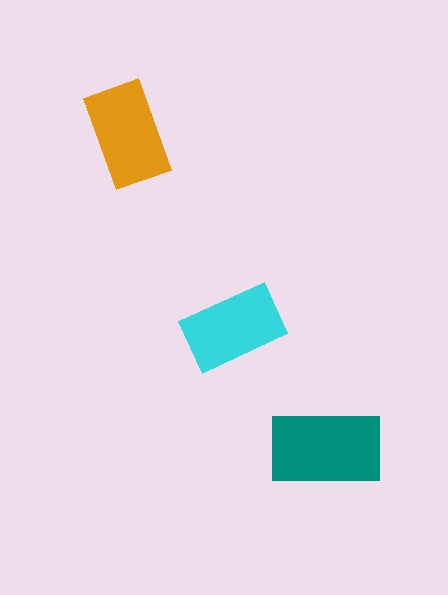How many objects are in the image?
There are 3 objects in the image.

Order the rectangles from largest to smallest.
the teal one, the orange one, the cyan one.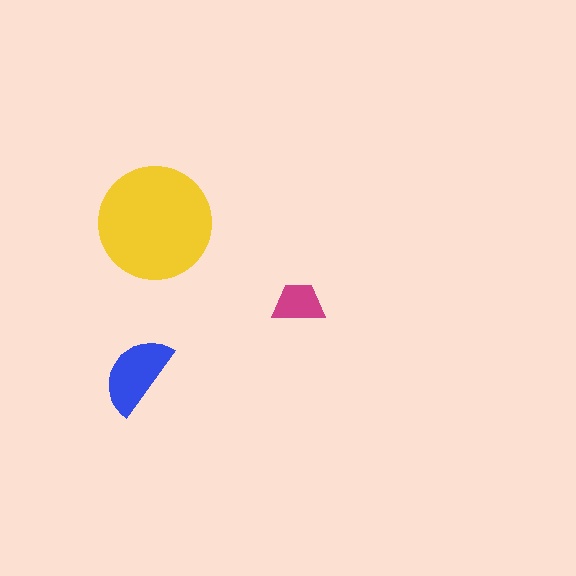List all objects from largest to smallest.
The yellow circle, the blue semicircle, the magenta trapezoid.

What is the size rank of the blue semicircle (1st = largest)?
2nd.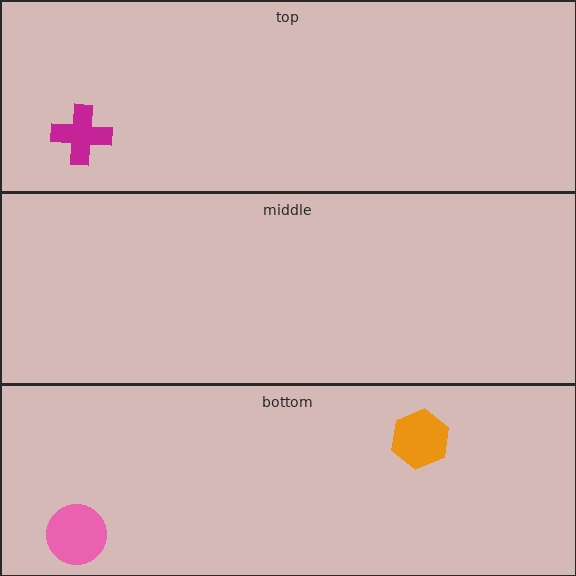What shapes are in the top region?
The magenta cross.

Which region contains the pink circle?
The bottom region.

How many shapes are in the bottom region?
2.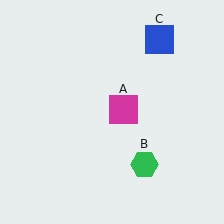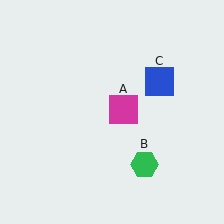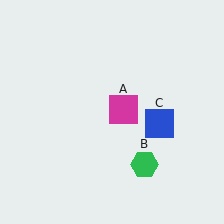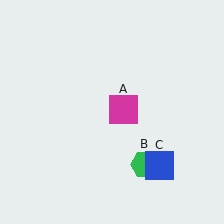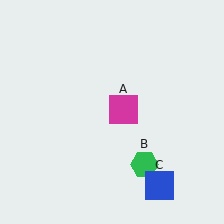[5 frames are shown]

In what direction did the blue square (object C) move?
The blue square (object C) moved down.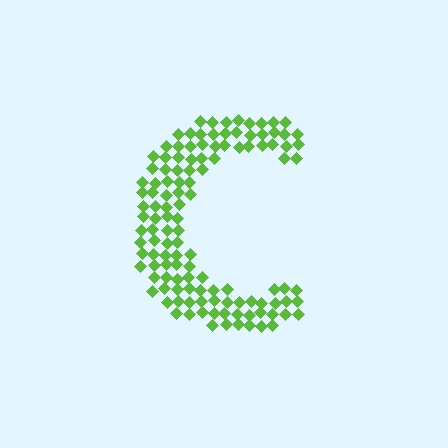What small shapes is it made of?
It is made of small diamonds.